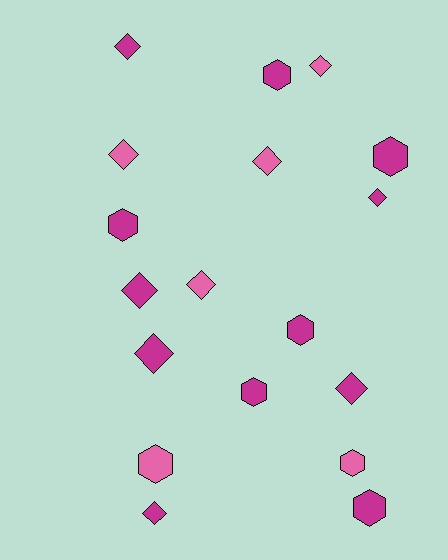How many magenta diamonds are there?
There are 6 magenta diamonds.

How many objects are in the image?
There are 18 objects.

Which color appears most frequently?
Magenta, with 12 objects.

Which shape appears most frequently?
Diamond, with 10 objects.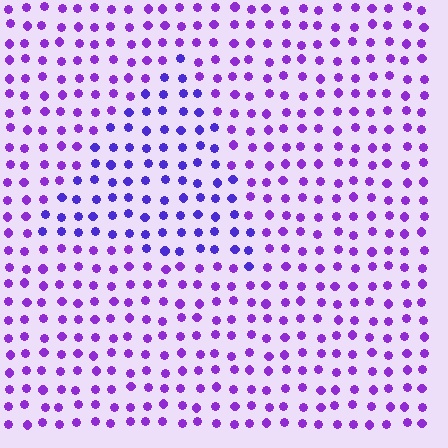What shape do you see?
I see a triangle.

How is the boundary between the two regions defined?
The boundary is defined purely by a slight shift in hue (about 25 degrees). Spacing, size, and orientation are identical on both sides.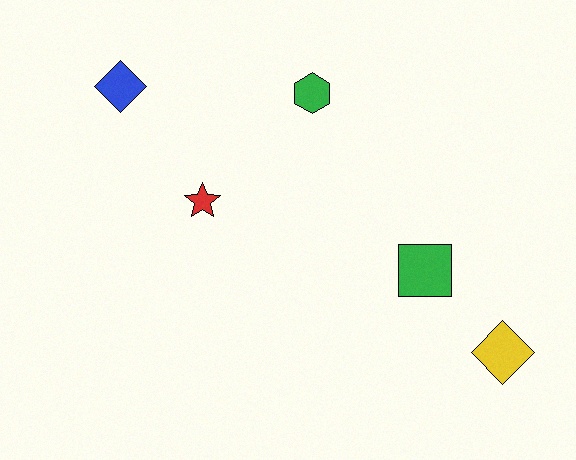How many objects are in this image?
There are 5 objects.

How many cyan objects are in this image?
There are no cyan objects.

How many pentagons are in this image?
There are no pentagons.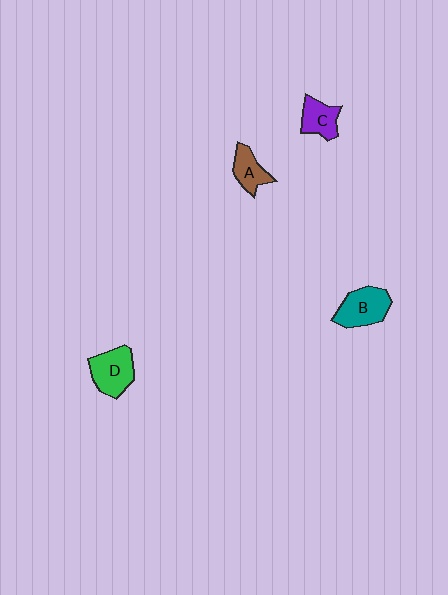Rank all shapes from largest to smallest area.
From largest to smallest: D (green), B (teal), C (purple), A (brown).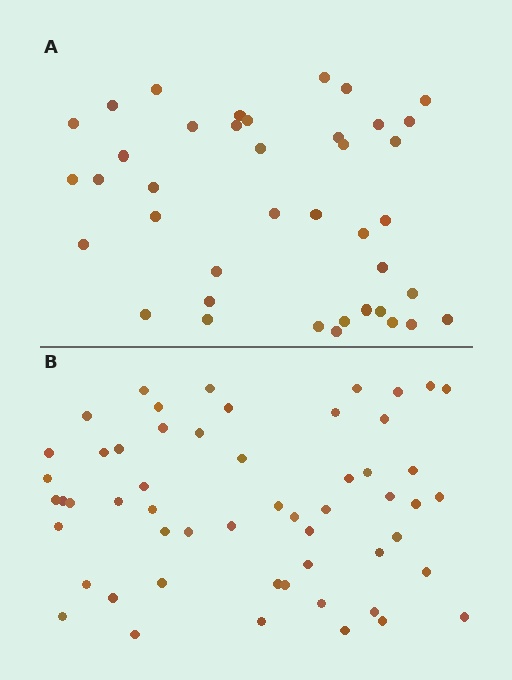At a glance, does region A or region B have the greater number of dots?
Region B (the bottom region) has more dots.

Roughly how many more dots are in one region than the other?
Region B has approximately 15 more dots than region A.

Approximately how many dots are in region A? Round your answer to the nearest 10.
About 40 dots.